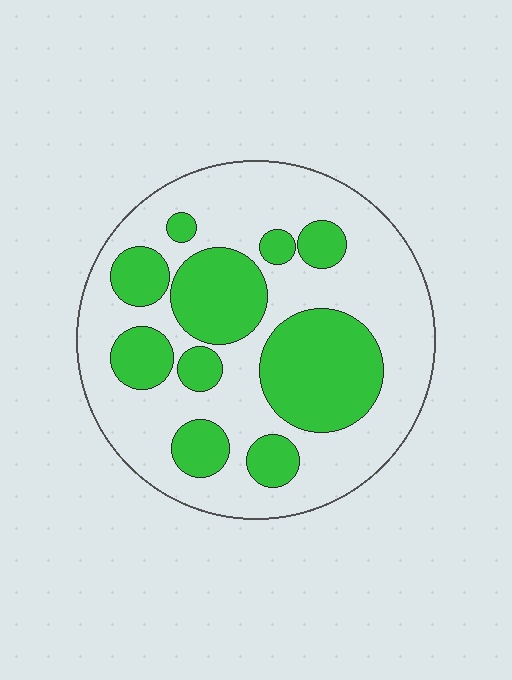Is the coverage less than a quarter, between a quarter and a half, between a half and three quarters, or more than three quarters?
Between a quarter and a half.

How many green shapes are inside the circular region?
10.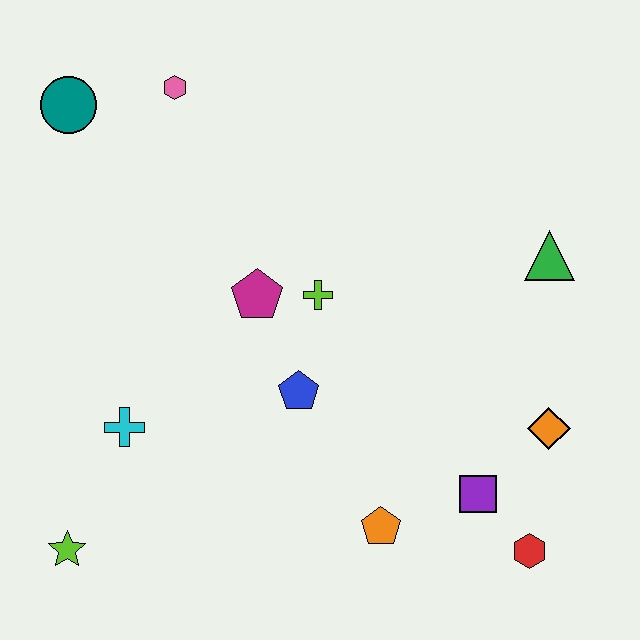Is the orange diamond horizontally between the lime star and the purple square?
No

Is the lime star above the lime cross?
No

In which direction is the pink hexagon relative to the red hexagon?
The pink hexagon is above the red hexagon.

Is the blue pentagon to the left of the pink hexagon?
No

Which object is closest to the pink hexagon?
The teal circle is closest to the pink hexagon.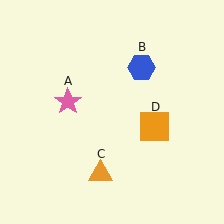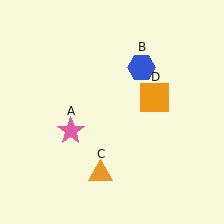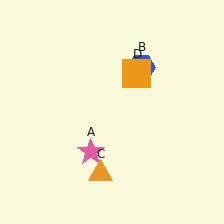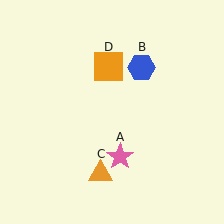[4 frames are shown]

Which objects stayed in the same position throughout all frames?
Blue hexagon (object B) and orange triangle (object C) remained stationary.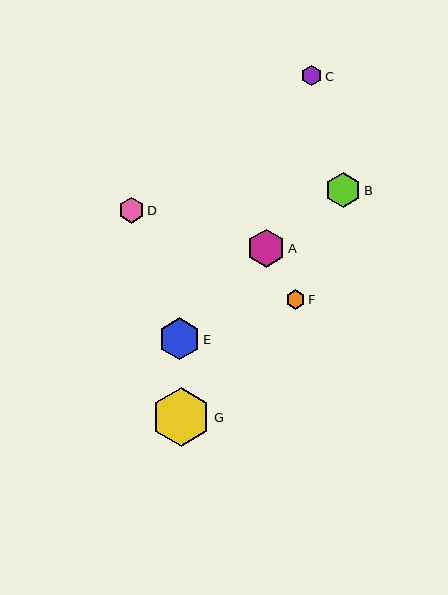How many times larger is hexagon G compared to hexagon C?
Hexagon G is approximately 2.9 times the size of hexagon C.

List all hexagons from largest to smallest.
From largest to smallest: G, E, A, B, D, C, F.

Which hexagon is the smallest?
Hexagon F is the smallest with a size of approximately 19 pixels.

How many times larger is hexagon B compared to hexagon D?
Hexagon B is approximately 1.4 times the size of hexagon D.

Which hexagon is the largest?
Hexagon G is the largest with a size of approximately 59 pixels.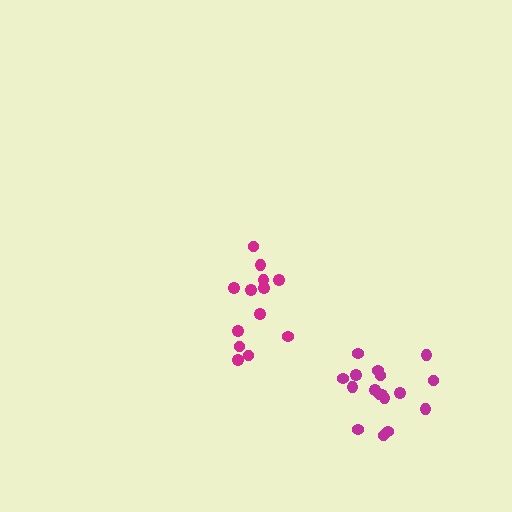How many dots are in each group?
Group 1: 17 dots, Group 2: 13 dots (30 total).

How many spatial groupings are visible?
There are 2 spatial groupings.